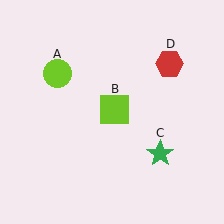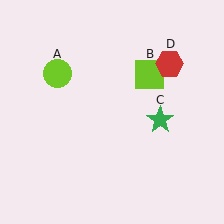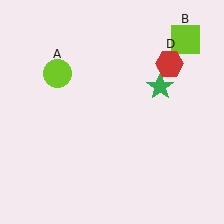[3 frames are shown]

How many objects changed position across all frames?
2 objects changed position: lime square (object B), green star (object C).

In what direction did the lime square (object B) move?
The lime square (object B) moved up and to the right.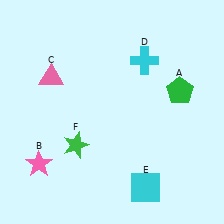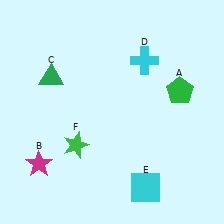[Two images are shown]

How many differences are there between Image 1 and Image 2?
There are 2 differences between the two images.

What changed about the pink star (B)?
In Image 1, B is pink. In Image 2, it changed to magenta.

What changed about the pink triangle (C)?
In Image 1, C is pink. In Image 2, it changed to green.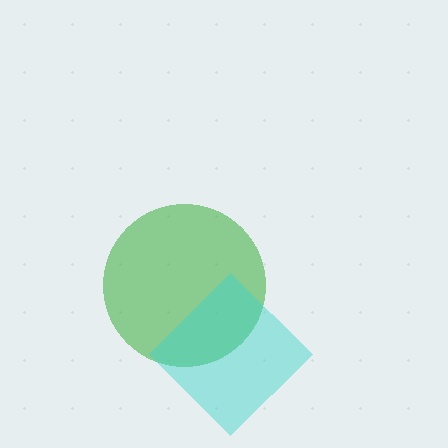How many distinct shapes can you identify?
There are 2 distinct shapes: a green circle, a cyan diamond.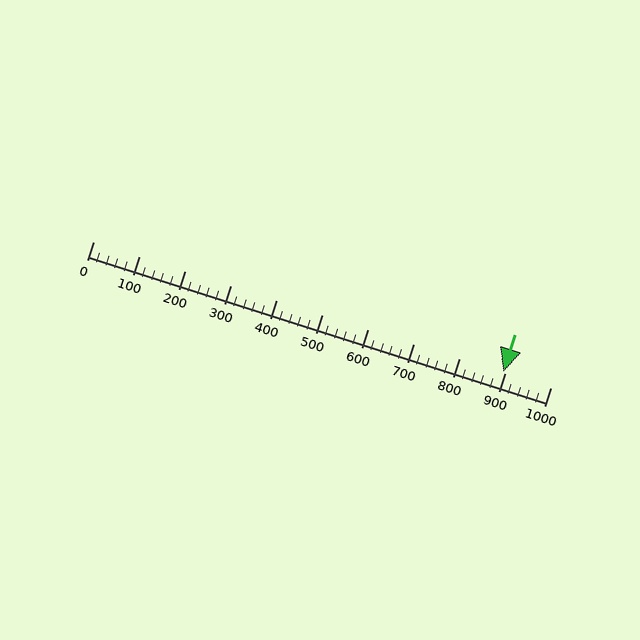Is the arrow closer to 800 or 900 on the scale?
The arrow is closer to 900.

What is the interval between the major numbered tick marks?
The major tick marks are spaced 100 units apart.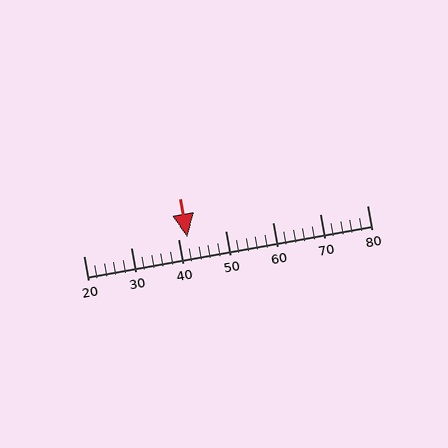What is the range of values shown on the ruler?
The ruler shows values from 20 to 80.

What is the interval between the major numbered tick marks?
The major tick marks are spaced 10 units apart.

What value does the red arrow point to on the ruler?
The red arrow points to approximately 42.